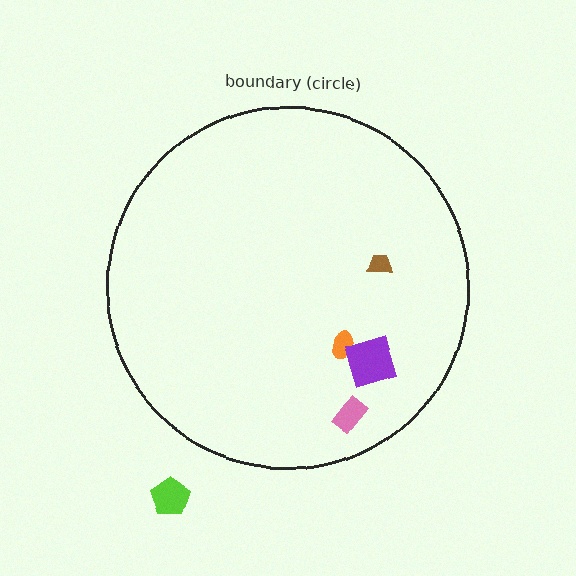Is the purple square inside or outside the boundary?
Inside.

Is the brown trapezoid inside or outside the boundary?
Inside.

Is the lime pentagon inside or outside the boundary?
Outside.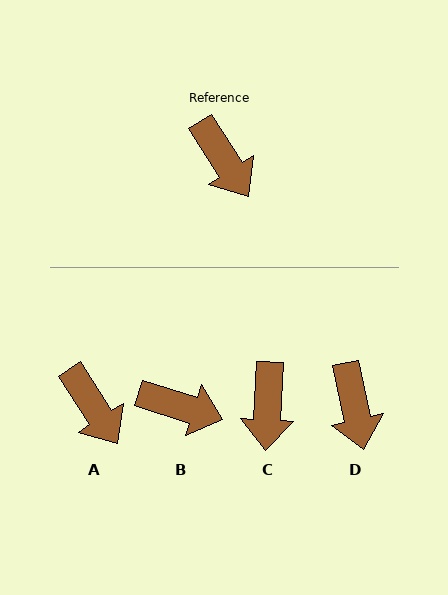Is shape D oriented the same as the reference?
No, it is off by about 21 degrees.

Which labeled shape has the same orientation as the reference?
A.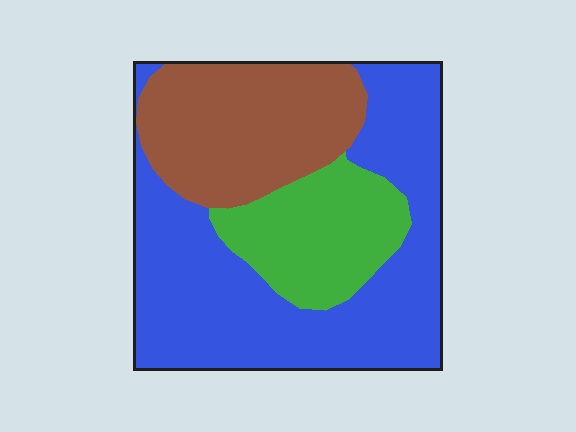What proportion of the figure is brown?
Brown covers 28% of the figure.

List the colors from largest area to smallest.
From largest to smallest: blue, brown, green.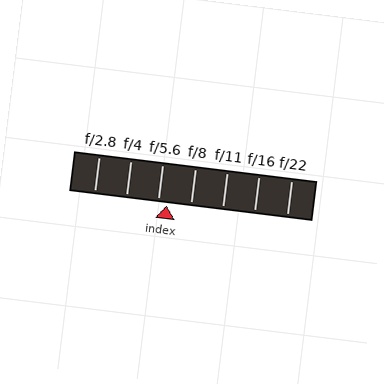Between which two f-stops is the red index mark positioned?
The index mark is between f/5.6 and f/8.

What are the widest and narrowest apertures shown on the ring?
The widest aperture shown is f/2.8 and the narrowest is f/22.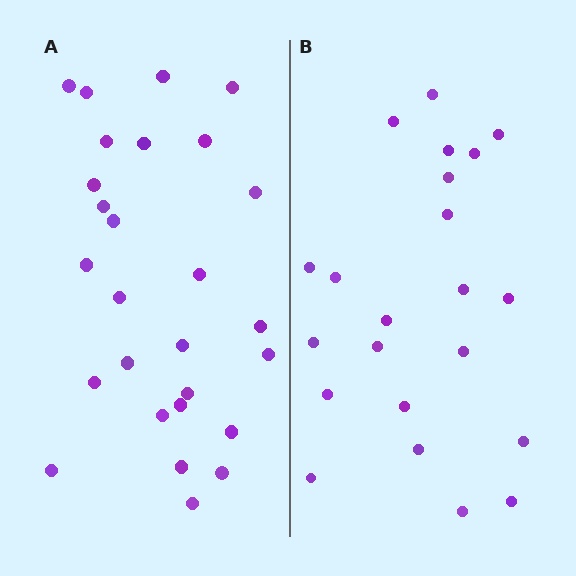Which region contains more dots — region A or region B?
Region A (the left region) has more dots.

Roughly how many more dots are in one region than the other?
Region A has about 5 more dots than region B.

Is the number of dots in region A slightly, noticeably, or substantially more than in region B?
Region A has only slightly more — the two regions are fairly close. The ratio is roughly 1.2 to 1.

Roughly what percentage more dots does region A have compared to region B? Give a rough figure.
About 25% more.